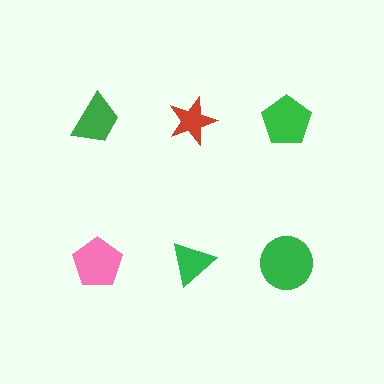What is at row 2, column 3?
A green circle.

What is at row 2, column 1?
A pink pentagon.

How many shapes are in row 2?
3 shapes.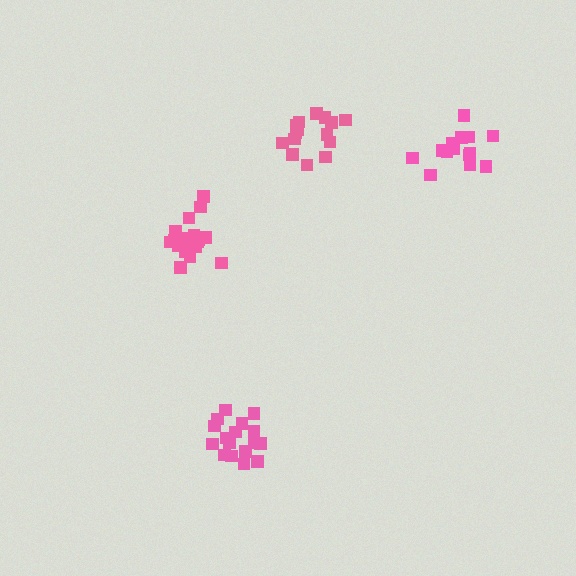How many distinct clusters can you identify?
There are 4 distinct clusters.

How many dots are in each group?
Group 1: 17 dots, Group 2: 18 dots, Group 3: 15 dots, Group 4: 15 dots (65 total).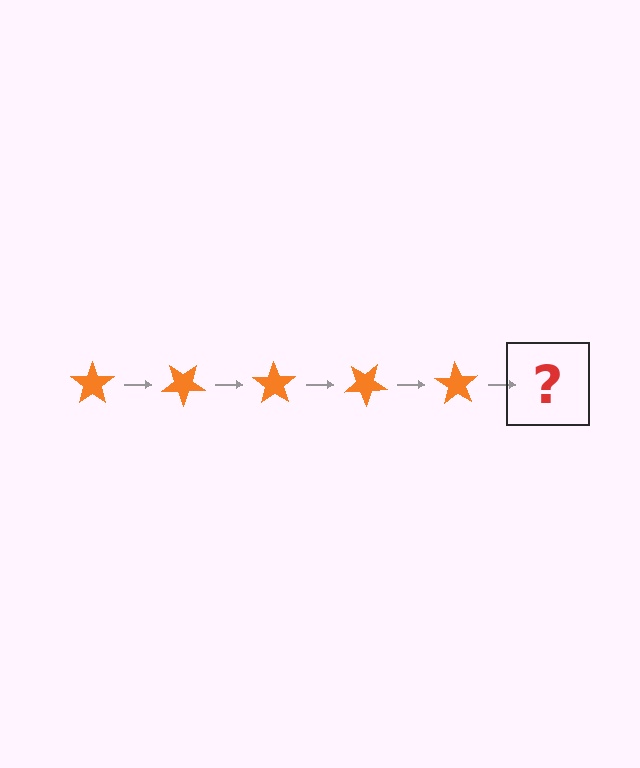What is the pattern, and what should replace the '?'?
The pattern is that the star rotates 35 degrees each step. The '?' should be an orange star rotated 175 degrees.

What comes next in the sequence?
The next element should be an orange star rotated 175 degrees.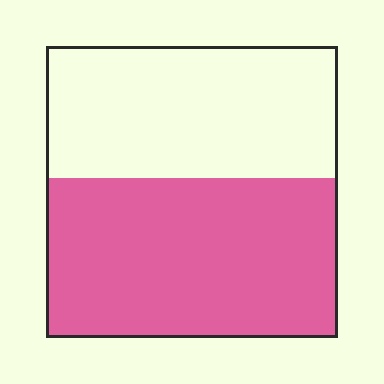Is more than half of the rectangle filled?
Yes.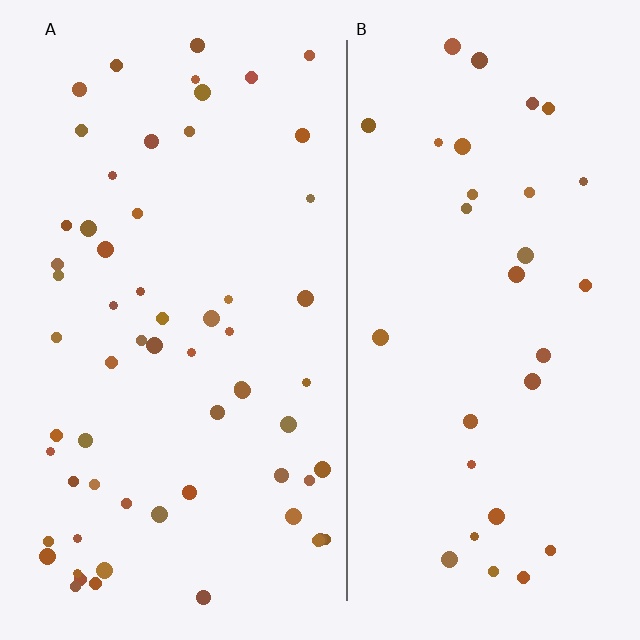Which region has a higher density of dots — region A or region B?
A (the left).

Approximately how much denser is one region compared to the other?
Approximately 2.0× — region A over region B.